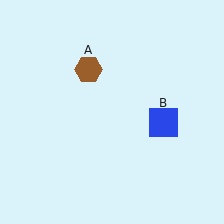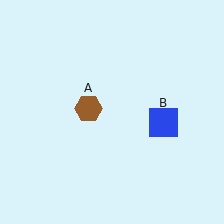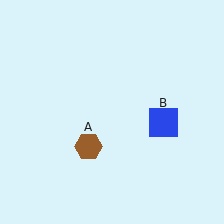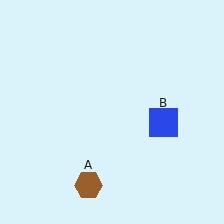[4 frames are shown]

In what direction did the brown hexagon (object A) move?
The brown hexagon (object A) moved down.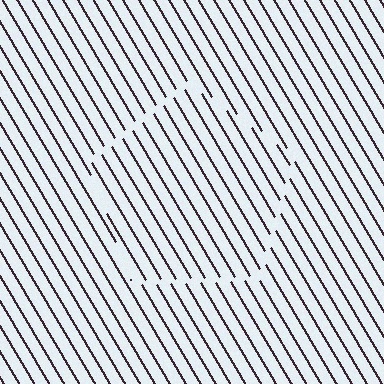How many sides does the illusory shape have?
5 sides — the line-ends trace a pentagon.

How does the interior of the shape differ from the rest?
The interior of the shape contains the same grating, shifted by half a period — the contour is defined by the phase discontinuity where line-ends from the inner and outer gratings abut.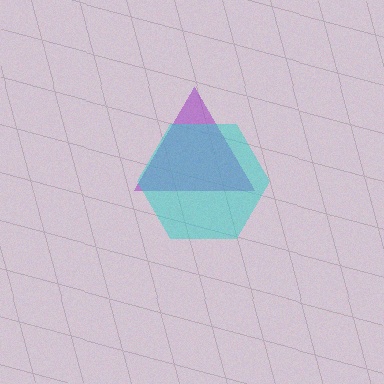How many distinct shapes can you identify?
There are 2 distinct shapes: a purple triangle, a cyan hexagon.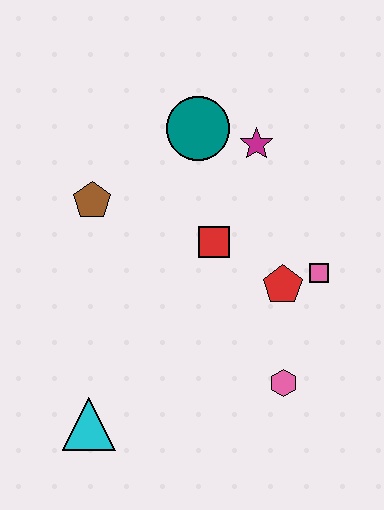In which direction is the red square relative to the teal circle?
The red square is below the teal circle.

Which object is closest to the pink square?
The red pentagon is closest to the pink square.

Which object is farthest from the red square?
The cyan triangle is farthest from the red square.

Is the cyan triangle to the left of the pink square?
Yes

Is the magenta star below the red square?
No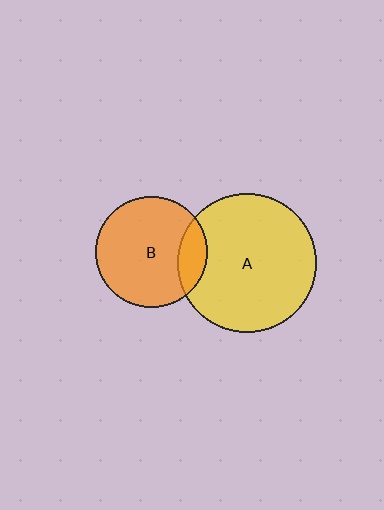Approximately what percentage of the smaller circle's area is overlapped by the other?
Approximately 15%.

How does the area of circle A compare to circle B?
Approximately 1.6 times.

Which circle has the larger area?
Circle A (yellow).